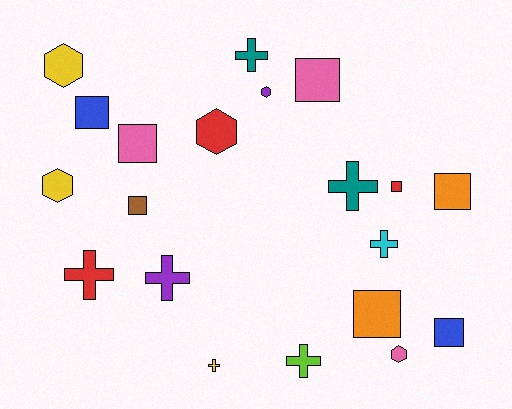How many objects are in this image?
There are 20 objects.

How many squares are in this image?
There are 8 squares.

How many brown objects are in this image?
There is 1 brown object.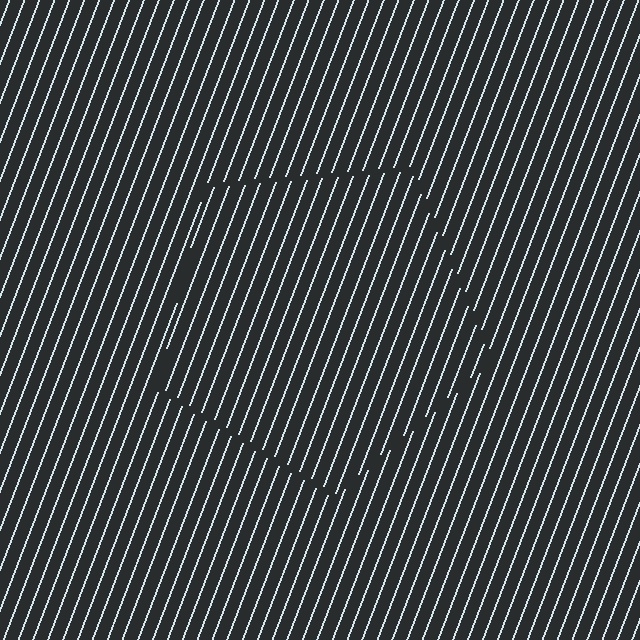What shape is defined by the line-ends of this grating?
An illusory pentagon. The interior of the shape contains the same grating, shifted by half a period — the contour is defined by the phase discontinuity where line-ends from the inner and outer gratings abut.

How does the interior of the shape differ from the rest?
The interior of the shape contains the same grating, shifted by half a period — the contour is defined by the phase discontinuity where line-ends from the inner and outer gratings abut.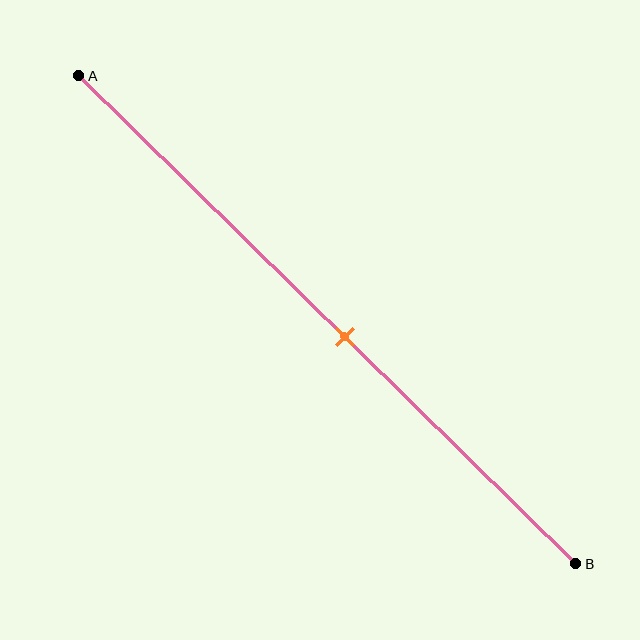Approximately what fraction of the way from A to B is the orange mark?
The orange mark is approximately 55% of the way from A to B.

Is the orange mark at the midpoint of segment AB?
No, the mark is at about 55% from A, not at the 50% midpoint.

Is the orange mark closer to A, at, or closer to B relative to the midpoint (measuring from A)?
The orange mark is closer to point B than the midpoint of segment AB.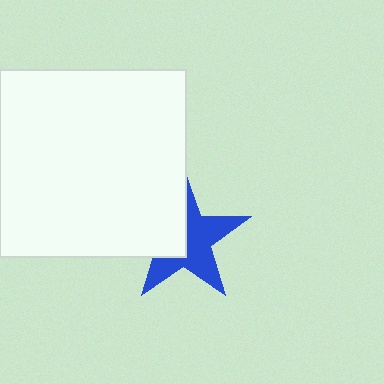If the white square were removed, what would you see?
You would see the complete blue star.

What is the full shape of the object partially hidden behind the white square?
The partially hidden object is a blue star.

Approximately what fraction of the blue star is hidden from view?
Roughly 42% of the blue star is hidden behind the white square.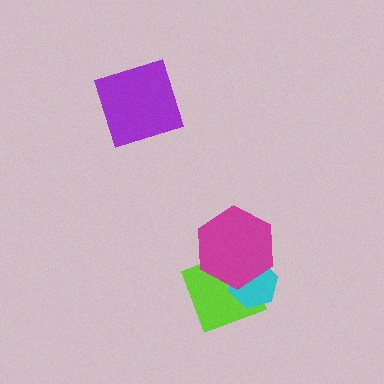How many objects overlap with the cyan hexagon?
2 objects overlap with the cyan hexagon.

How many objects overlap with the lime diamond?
2 objects overlap with the lime diamond.